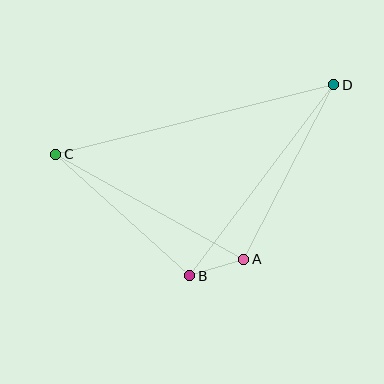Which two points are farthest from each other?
Points C and D are farthest from each other.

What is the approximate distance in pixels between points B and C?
The distance between B and C is approximately 181 pixels.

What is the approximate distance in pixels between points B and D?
The distance between B and D is approximately 239 pixels.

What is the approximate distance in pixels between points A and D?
The distance between A and D is approximately 196 pixels.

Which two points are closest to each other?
Points A and B are closest to each other.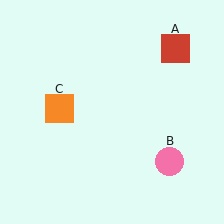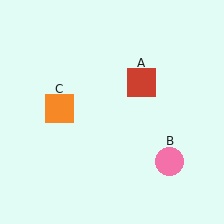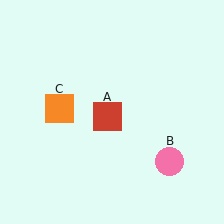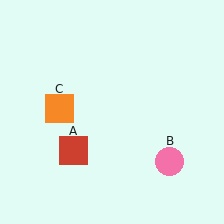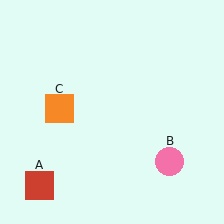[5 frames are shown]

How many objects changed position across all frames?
1 object changed position: red square (object A).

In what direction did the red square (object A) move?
The red square (object A) moved down and to the left.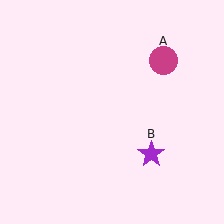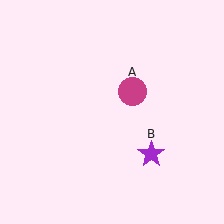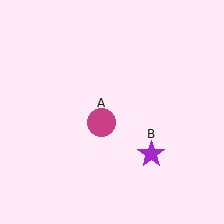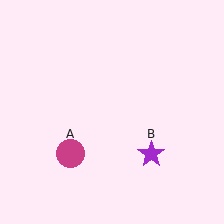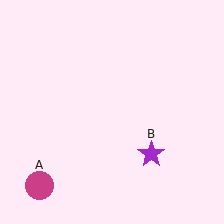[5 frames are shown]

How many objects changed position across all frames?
1 object changed position: magenta circle (object A).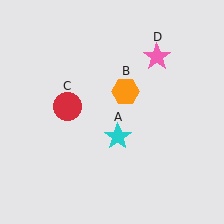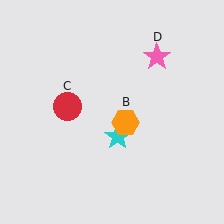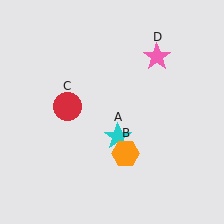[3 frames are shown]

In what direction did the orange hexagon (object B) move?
The orange hexagon (object B) moved down.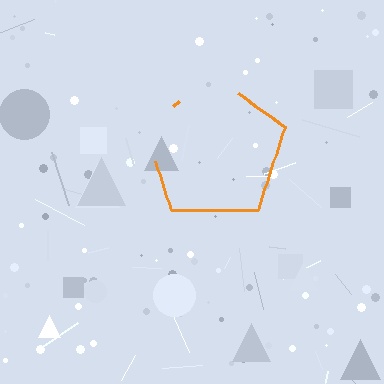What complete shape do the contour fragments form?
The contour fragments form a pentagon.